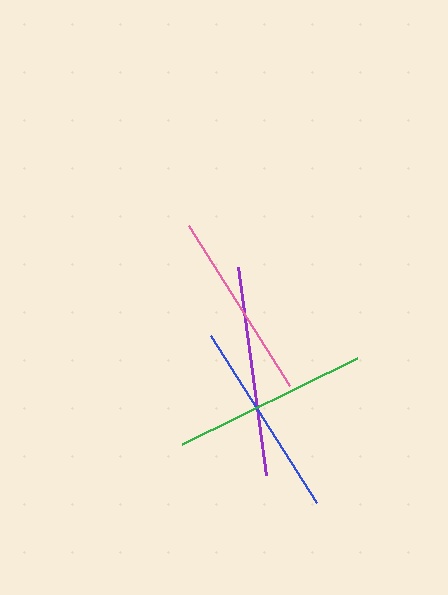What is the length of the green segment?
The green segment is approximately 195 pixels long.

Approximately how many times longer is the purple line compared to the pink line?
The purple line is approximately 1.1 times the length of the pink line.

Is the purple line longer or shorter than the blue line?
The purple line is longer than the blue line.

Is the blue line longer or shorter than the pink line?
The blue line is longer than the pink line.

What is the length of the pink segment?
The pink segment is approximately 189 pixels long.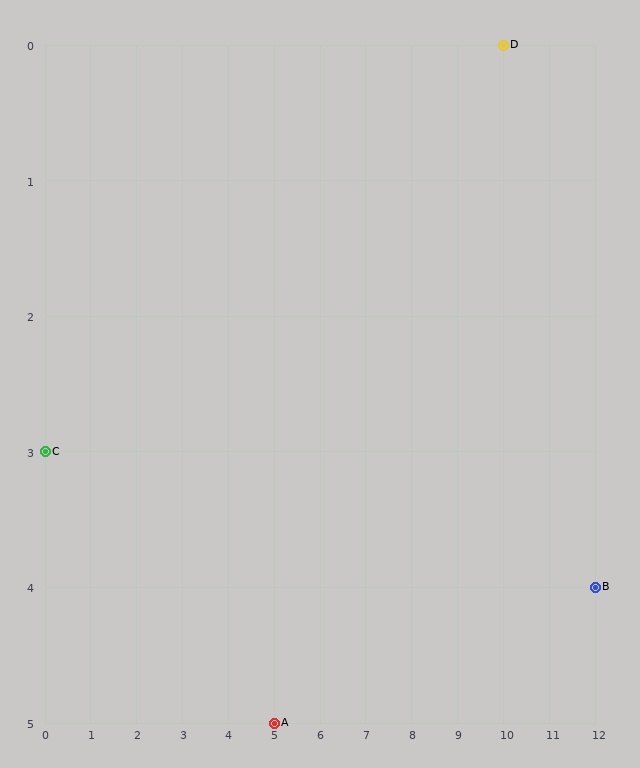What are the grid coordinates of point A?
Point A is at grid coordinates (5, 5).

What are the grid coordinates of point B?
Point B is at grid coordinates (12, 4).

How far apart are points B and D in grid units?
Points B and D are 2 columns and 4 rows apart (about 4.5 grid units diagonally).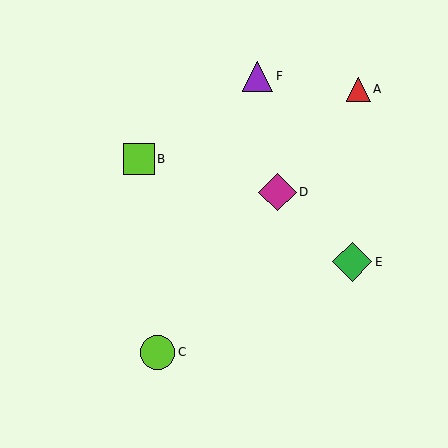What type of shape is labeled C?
Shape C is a lime circle.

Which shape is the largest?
The green diamond (labeled E) is the largest.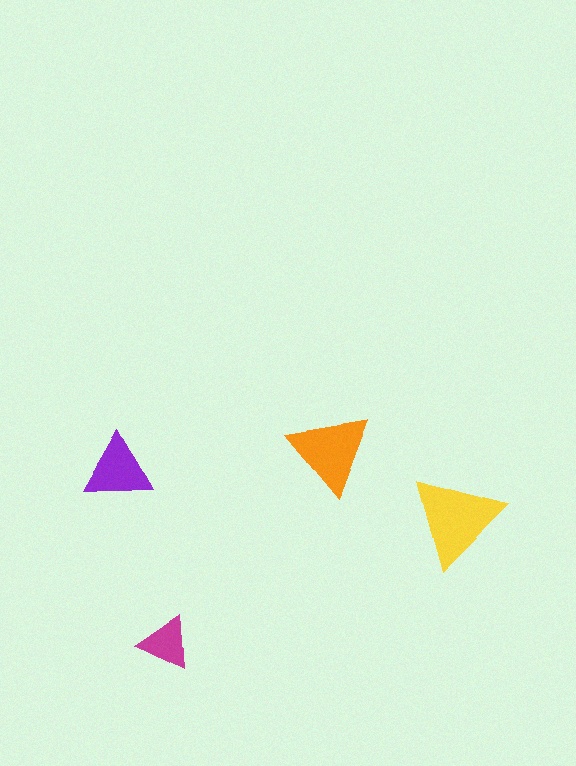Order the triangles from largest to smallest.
the yellow one, the orange one, the purple one, the magenta one.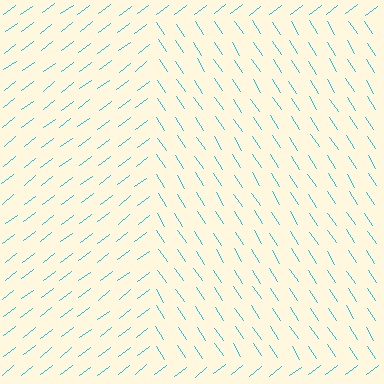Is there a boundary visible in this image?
Yes, there is a texture boundary formed by a change in line orientation.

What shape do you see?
I see a rectangle.